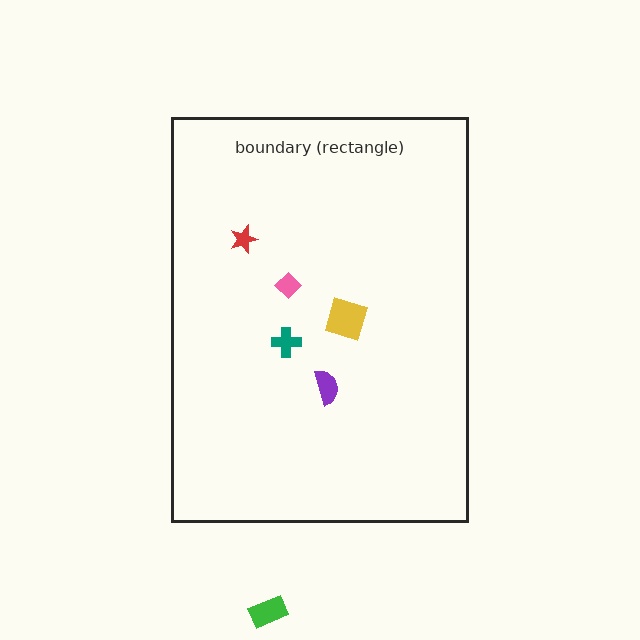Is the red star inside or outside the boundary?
Inside.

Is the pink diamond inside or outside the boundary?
Inside.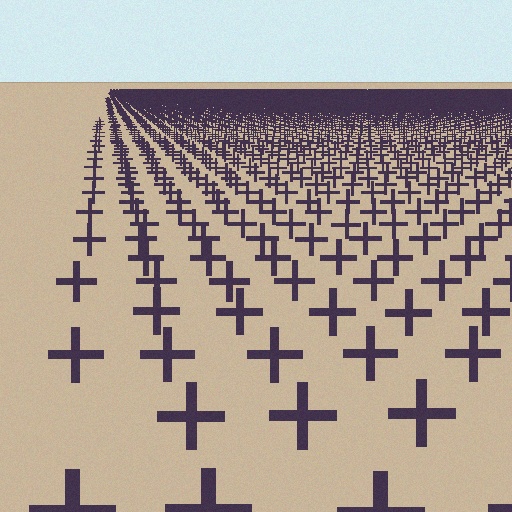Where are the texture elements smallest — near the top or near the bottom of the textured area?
Near the top.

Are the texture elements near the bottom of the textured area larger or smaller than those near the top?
Larger. Near the bottom, elements are closer to the viewer and appear at a bigger on-screen size.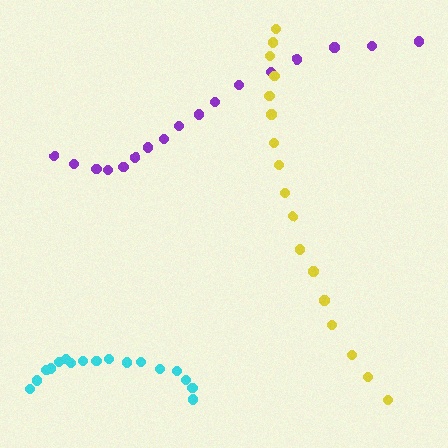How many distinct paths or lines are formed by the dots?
There are 3 distinct paths.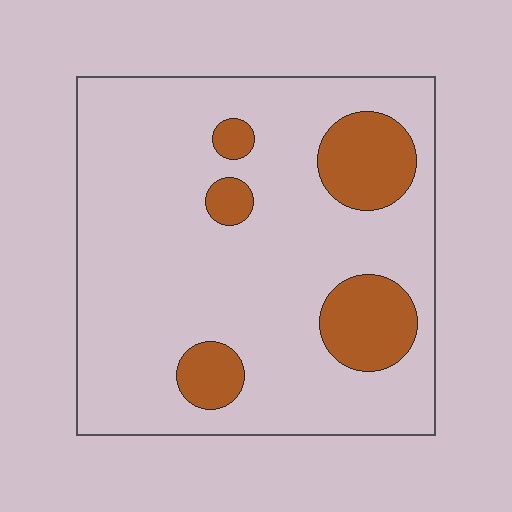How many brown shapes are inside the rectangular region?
5.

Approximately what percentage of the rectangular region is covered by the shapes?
Approximately 15%.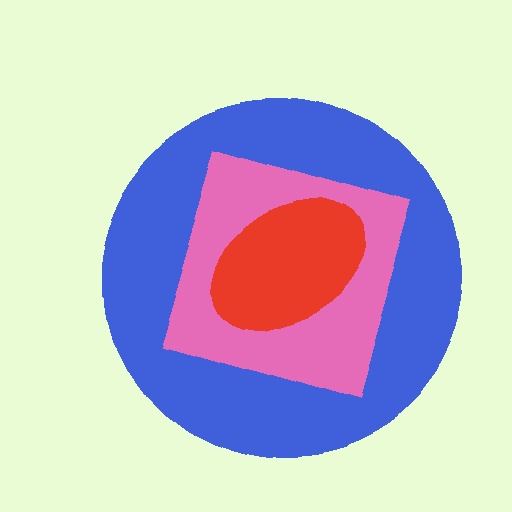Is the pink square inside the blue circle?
Yes.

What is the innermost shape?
The red ellipse.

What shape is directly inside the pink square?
The red ellipse.